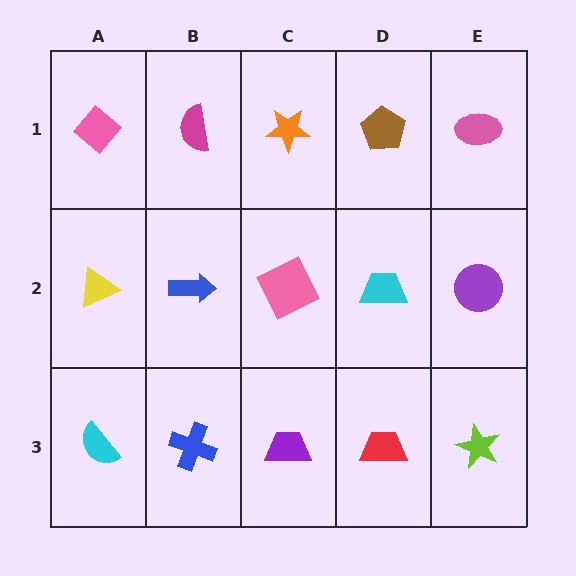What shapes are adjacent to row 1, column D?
A cyan trapezoid (row 2, column D), an orange star (row 1, column C), a pink ellipse (row 1, column E).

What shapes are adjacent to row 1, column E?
A purple circle (row 2, column E), a brown pentagon (row 1, column D).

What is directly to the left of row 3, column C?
A blue cross.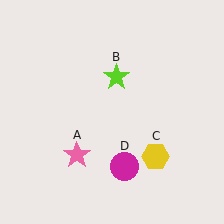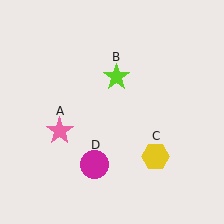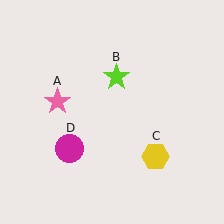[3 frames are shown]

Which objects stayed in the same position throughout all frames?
Lime star (object B) and yellow hexagon (object C) remained stationary.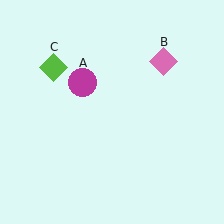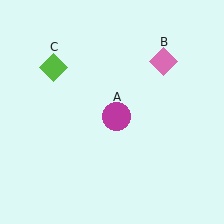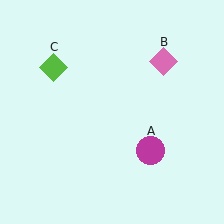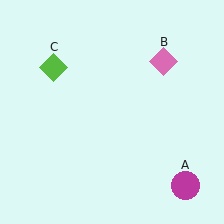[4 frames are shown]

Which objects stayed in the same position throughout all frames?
Pink diamond (object B) and lime diamond (object C) remained stationary.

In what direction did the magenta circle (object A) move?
The magenta circle (object A) moved down and to the right.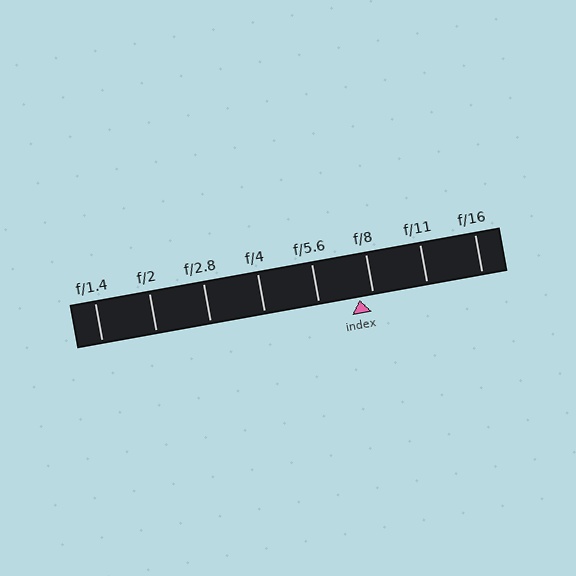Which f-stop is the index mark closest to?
The index mark is closest to f/8.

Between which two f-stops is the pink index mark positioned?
The index mark is between f/5.6 and f/8.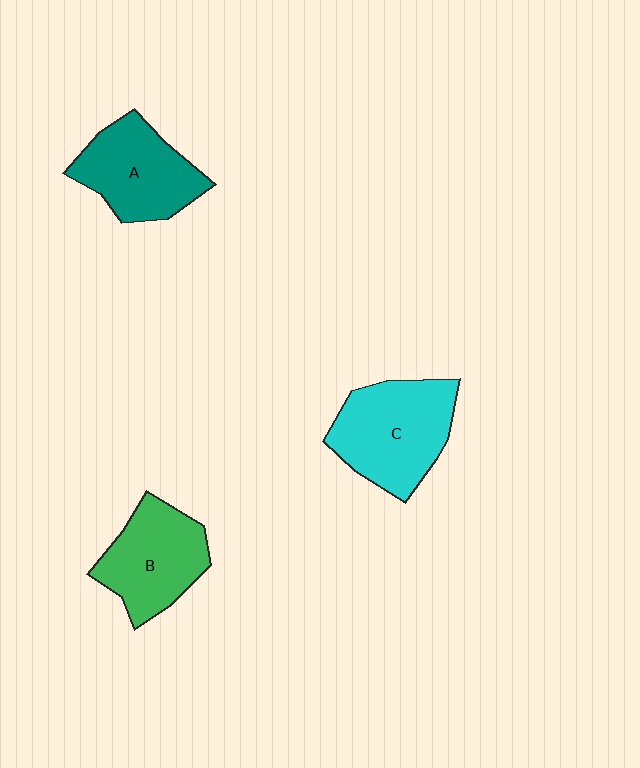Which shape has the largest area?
Shape C (cyan).